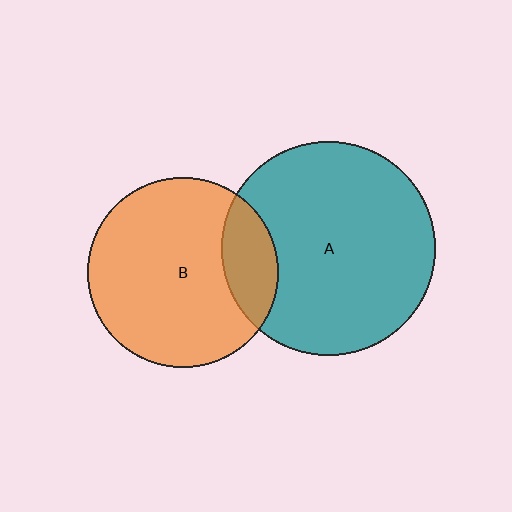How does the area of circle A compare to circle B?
Approximately 1.3 times.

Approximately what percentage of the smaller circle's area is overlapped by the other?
Approximately 20%.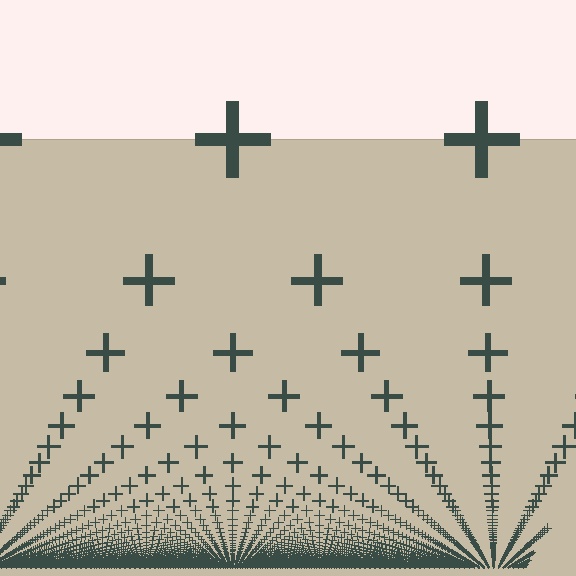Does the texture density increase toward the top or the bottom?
Density increases toward the bottom.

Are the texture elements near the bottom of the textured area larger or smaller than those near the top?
Smaller. The gradient is inverted — elements near the bottom are smaller and denser.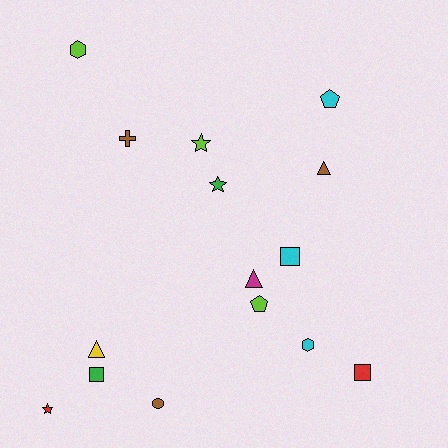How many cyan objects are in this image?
There are 3 cyan objects.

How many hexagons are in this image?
There are 2 hexagons.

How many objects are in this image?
There are 15 objects.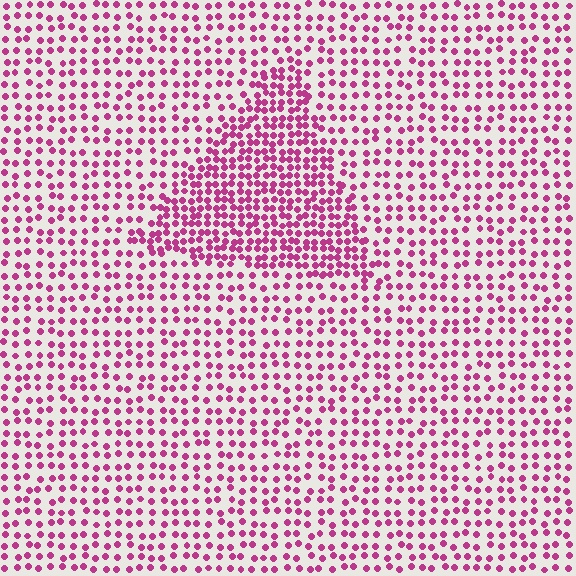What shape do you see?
I see a triangle.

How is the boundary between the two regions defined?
The boundary is defined by a change in element density (approximately 1.9x ratio). All elements are the same color, size, and shape.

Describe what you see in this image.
The image contains small magenta elements arranged at two different densities. A triangle-shaped region is visible where the elements are more densely packed than the surrounding area.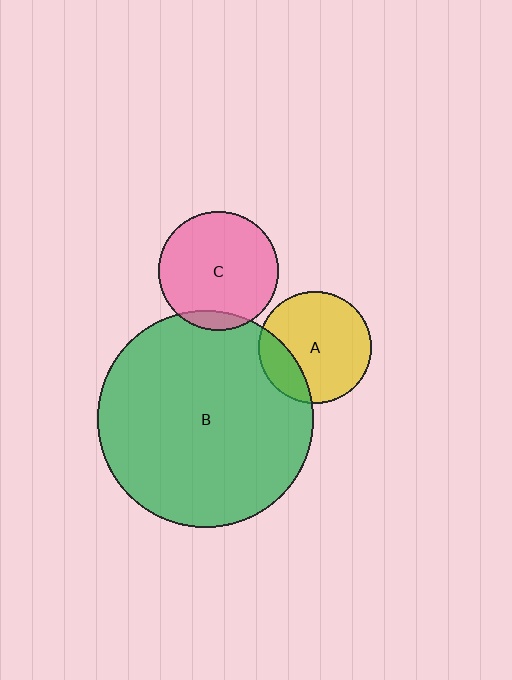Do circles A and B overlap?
Yes.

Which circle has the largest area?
Circle B (green).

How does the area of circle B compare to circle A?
Approximately 3.7 times.